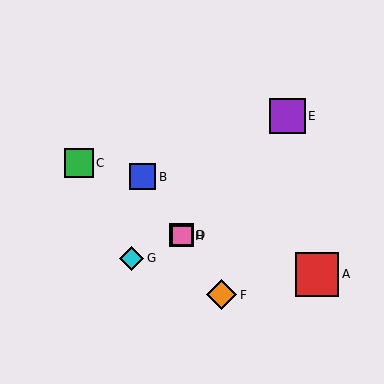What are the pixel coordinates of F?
Object F is at (222, 295).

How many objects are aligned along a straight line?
4 objects (B, D, F, H) are aligned along a straight line.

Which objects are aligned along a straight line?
Objects B, D, F, H are aligned along a straight line.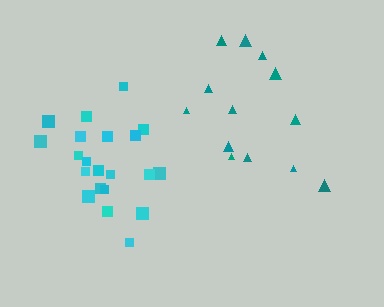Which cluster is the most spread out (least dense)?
Teal.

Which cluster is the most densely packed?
Cyan.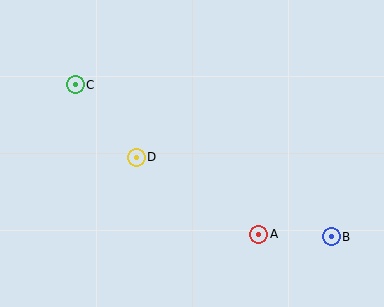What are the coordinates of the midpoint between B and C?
The midpoint between B and C is at (203, 161).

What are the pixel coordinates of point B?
Point B is at (331, 237).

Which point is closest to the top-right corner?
Point B is closest to the top-right corner.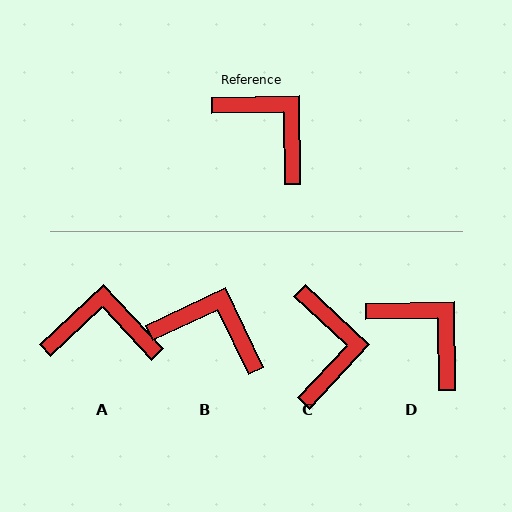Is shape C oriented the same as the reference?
No, it is off by about 44 degrees.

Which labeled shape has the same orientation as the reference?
D.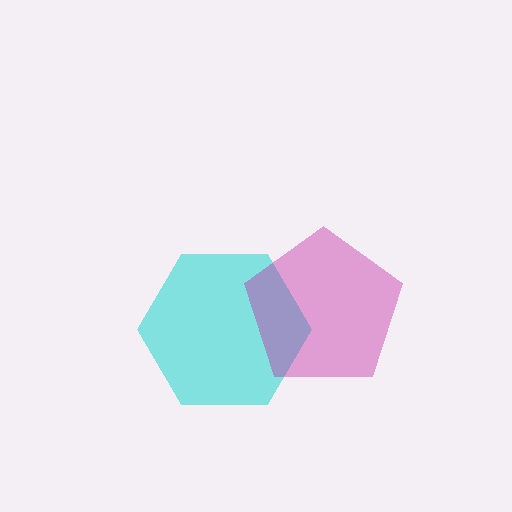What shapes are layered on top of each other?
The layered shapes are: a cyan hexagon, a magenta pentagon.